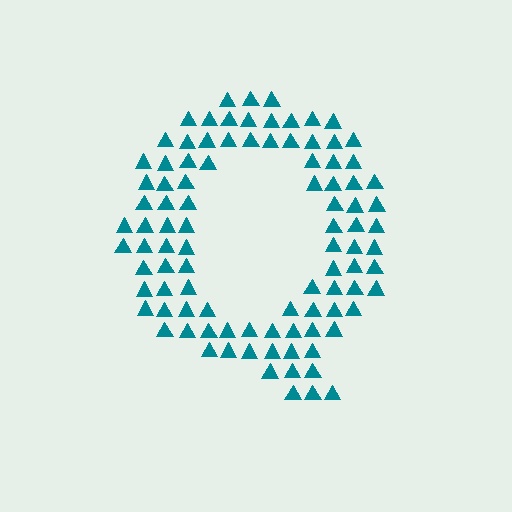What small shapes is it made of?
It is made of small triangles.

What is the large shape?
The large shape is the letter Q.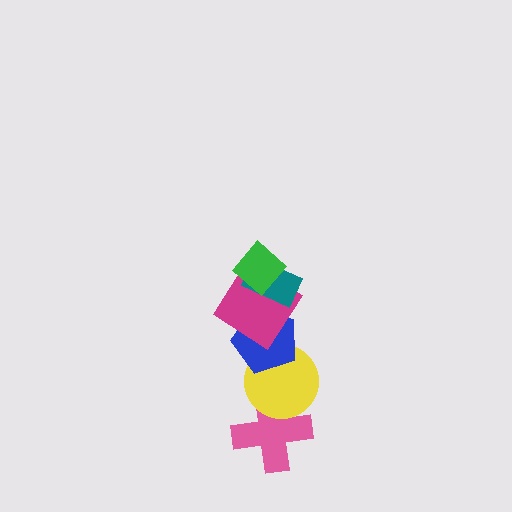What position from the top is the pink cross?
The pink cross is 6th from the top.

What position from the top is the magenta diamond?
The magenta diamond is 3rd from the top.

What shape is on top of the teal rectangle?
The green diamond is on top of the teal rectangle.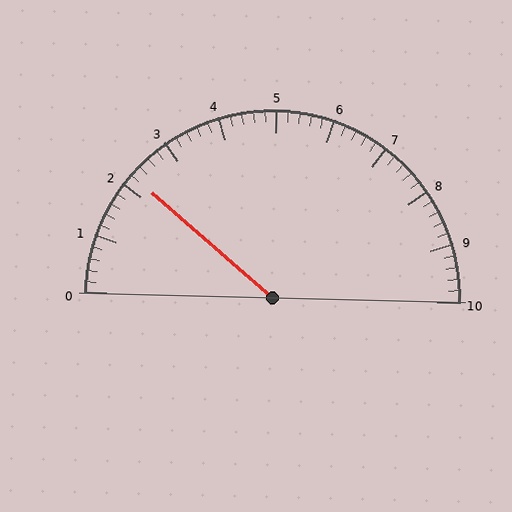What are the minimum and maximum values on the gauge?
The gauge ranges from 0 to 10.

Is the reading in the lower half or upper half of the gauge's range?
The reading is in the lower half of the range (0 to 10).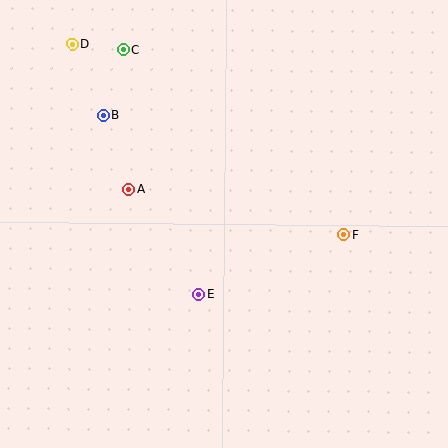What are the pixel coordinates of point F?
Point F is at (344, 235).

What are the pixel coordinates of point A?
Point A is at (129, 189).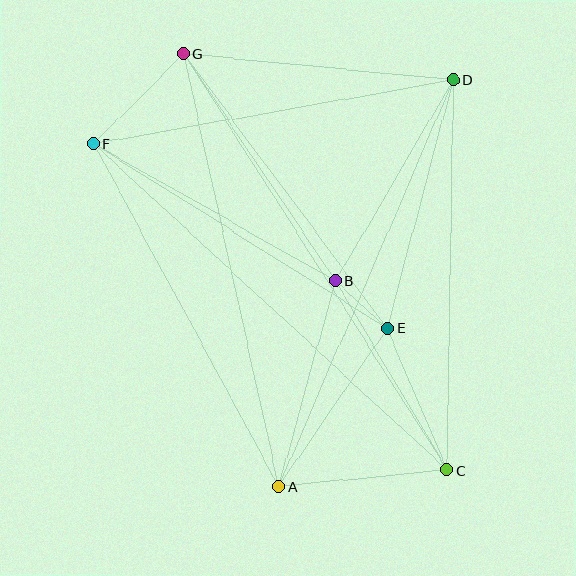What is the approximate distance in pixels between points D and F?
The distance between D and F is approximately 366 pixels.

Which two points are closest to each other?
Points B and E are closest to each other.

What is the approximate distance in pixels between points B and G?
The distance between B and G is approximately 273 pixels.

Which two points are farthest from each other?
Points C and G are farthest from each other.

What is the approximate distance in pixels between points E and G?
The distance between E and G is approximately 342 pixels.